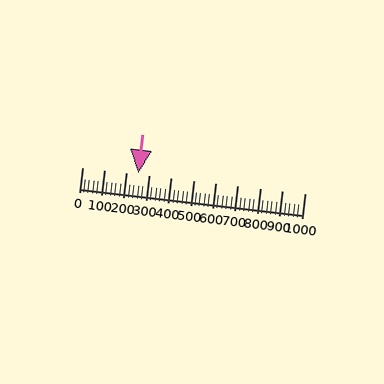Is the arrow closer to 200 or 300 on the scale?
The arrow is closer to 300.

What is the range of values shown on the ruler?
The ruler shows values from 0 to 1000.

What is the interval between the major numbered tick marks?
The major tick marks are spaced 100 units apart.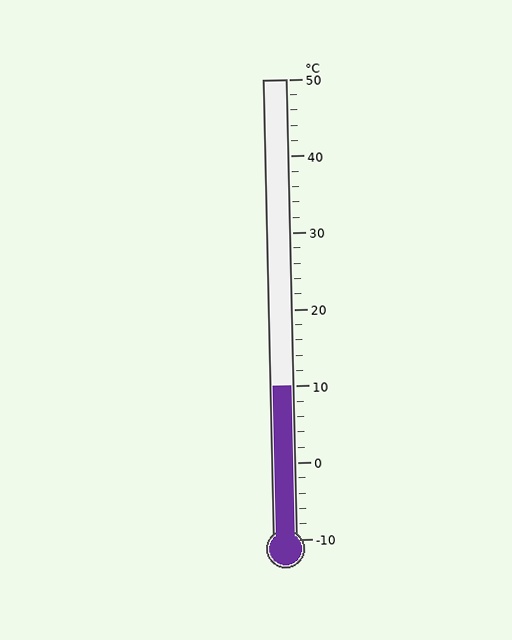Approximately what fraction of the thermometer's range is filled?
The thermometer is filled to approximately 35% of its range.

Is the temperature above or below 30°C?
The temperature is below 30°C.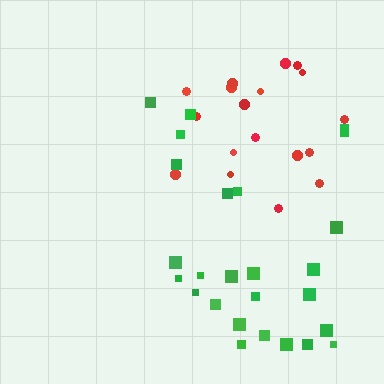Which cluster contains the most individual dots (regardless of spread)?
Green (26).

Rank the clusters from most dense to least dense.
red, green.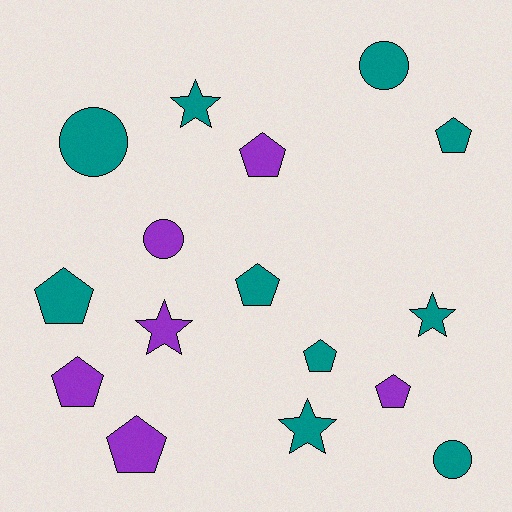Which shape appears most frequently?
Pentagon, with 8 objects.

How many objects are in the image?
There are 16 objects.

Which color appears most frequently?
Teal, with 10 objects.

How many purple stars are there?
There is 1 purple star.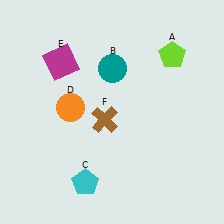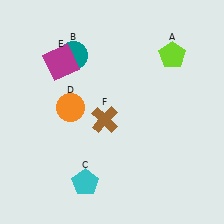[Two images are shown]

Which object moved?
The teal circle (B) moved left.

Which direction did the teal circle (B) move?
The teal circle (B) moved left.